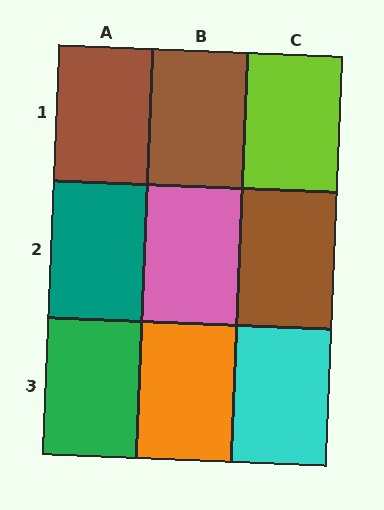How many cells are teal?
1 cell is teal.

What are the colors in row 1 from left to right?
Brown, brown, lime.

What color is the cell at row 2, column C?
Brown.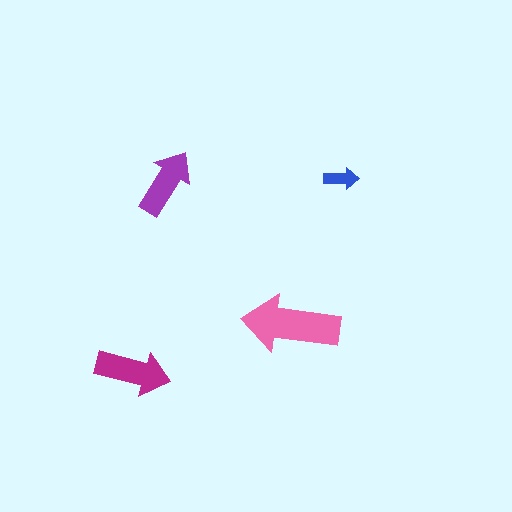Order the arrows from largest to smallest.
the pink one, the magenta one, the purple one, the blue one.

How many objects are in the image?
There are 4 objects in the image.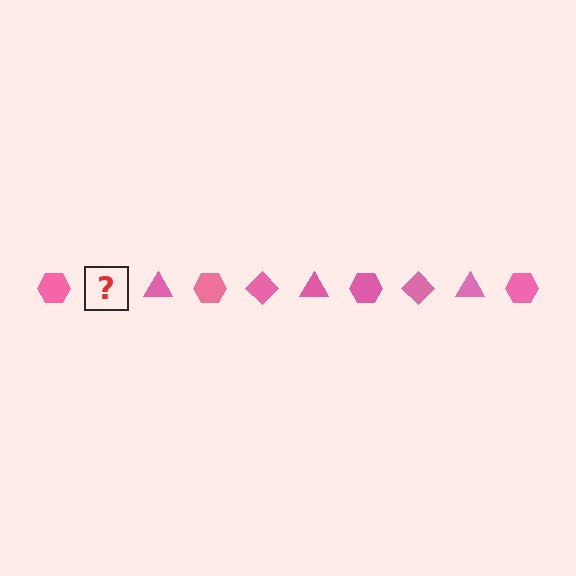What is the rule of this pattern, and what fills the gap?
The rule is that the pattern cycles through hexagon, diamond, triangle shapes in pink. The gap should be filled with a pink diamond.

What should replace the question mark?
The question mark should be replaced with a pink diamond.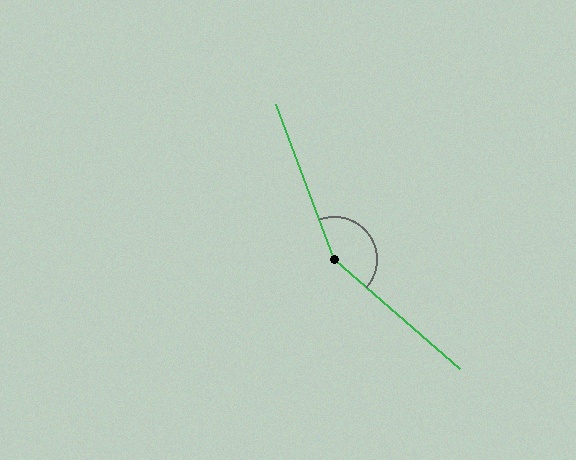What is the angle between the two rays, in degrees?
Approximately 151 degrees.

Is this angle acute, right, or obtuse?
It is obtuse.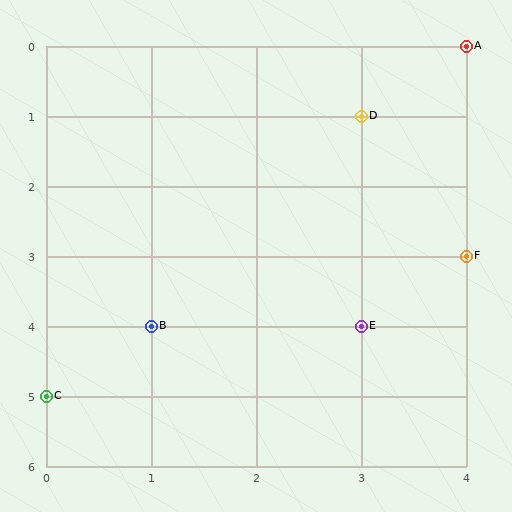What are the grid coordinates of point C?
Point C is at grid coordinates (0, 5).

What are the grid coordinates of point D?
Point D is at grid coordinates (3, 1).